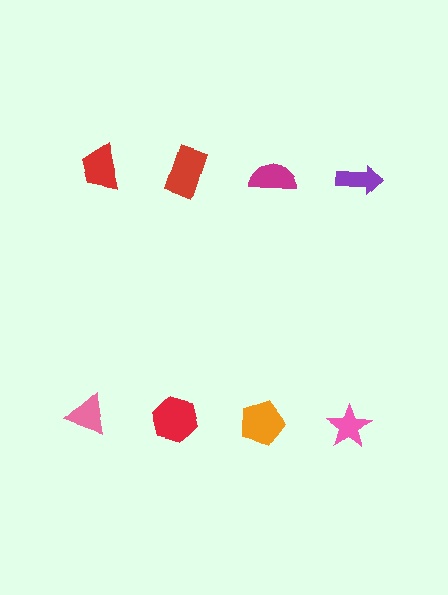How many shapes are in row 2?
4 shapes.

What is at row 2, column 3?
An orange pentagon.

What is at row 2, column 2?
A red hexagon.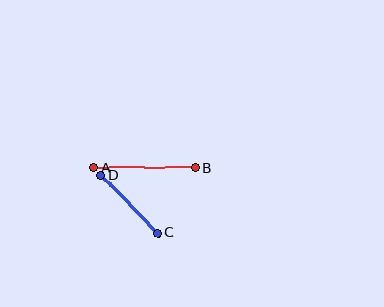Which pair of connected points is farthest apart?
Points A and B are farthest apart.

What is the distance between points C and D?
The distance is approximately 80 pixels.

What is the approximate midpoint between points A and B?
The midpoint is at approximately (145, 167) pixels.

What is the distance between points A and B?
The distance is approximately 101 pixels.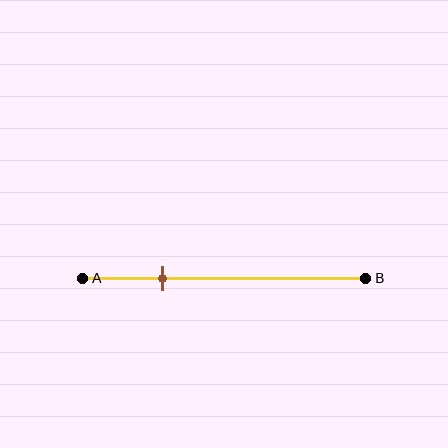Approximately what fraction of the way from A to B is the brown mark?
The brown mark is approximately 30% of the way from A to B.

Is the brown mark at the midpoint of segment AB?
No, the mark is at about 30% from A, not at the 50% midpoint.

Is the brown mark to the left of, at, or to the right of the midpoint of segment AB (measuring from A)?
The brown mark is to the left of the midpoint of segment AB.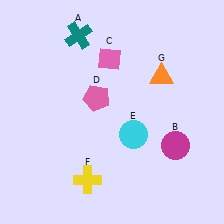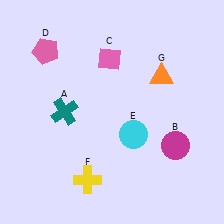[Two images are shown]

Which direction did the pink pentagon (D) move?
The pink pentagon (D) moved left.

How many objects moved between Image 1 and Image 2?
2 objects moved between the two images.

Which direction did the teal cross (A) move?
The teal cross (A) moved down.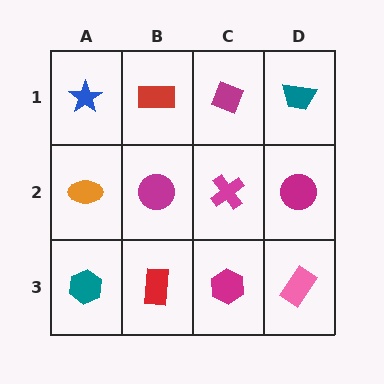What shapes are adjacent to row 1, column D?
A magenta circle (row 2, column D), a magenta diamond (row 1, column C).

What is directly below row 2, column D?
A pink rectangle.